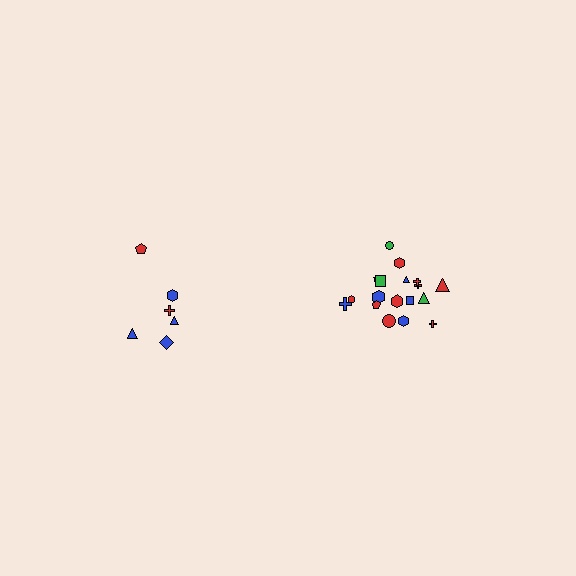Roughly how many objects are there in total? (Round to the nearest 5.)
Roughly 25 objects in total.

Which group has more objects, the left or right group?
The right group.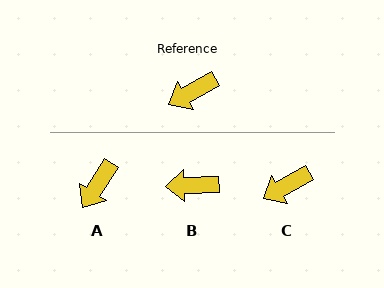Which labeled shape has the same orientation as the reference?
C.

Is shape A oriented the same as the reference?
No, it is off by about 28 degrees.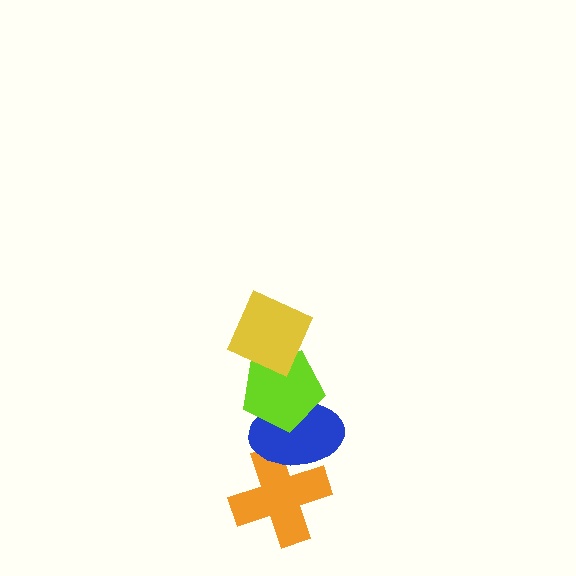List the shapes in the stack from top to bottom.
From top to bottom: the yellow diamond, the lime pentagon, the blue ellipse, the orange cross.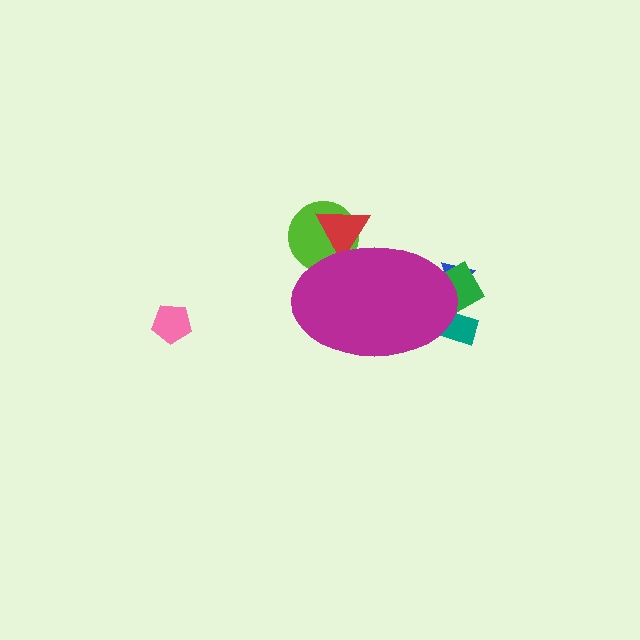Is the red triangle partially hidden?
Yes, the red triangle is partially hidden behind the magenta ellipse.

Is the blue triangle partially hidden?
Yes, the blue triangle is partially hidden behind the magenta ellipse.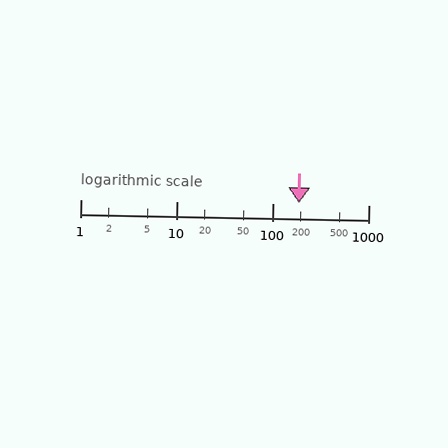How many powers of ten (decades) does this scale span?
The scale spans 3 decades, from 1 to 1000.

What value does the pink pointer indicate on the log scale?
The pointer indicates approximately 190.